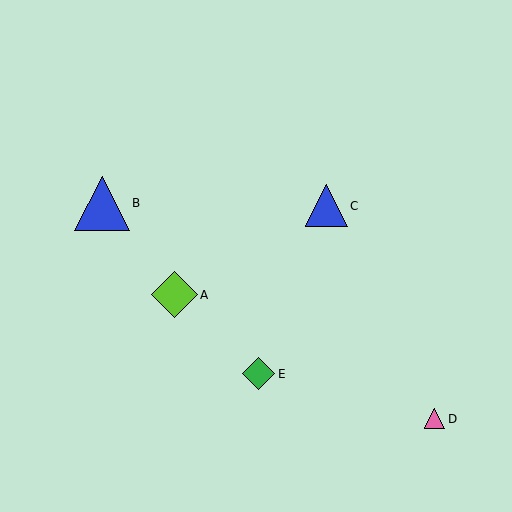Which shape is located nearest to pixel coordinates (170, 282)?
The lime diamond (labeled A) at (174, 295) is nearest to that location.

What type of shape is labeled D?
Shape D is a pink triangle.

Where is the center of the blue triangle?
The center of the blue triangle is at (102, 203).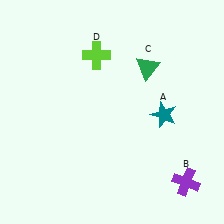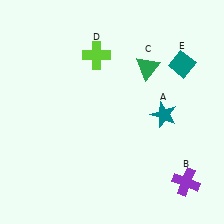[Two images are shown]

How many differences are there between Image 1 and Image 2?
There is 1 difference between the two images.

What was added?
A teal diamond (E) was added in Image 2.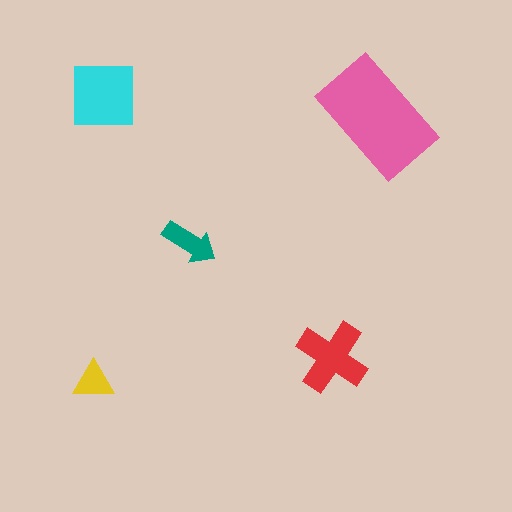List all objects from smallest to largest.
The yellow triangle, the teal arrow, the red cross, the cyan square, the pink rectangle.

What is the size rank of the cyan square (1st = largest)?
2nd.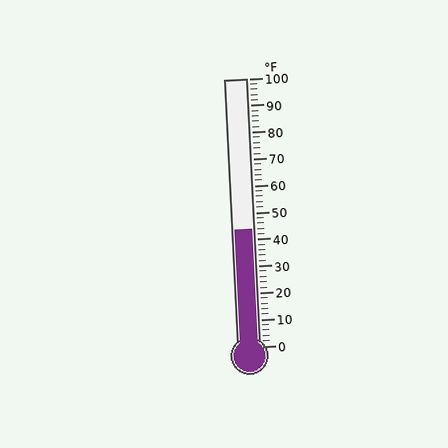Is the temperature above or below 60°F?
The temperature is below 60°F.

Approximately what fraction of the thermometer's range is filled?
The thermometer is filled to approximately 45% of its range.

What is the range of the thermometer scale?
The thermometer scale ranges from 0°F to 100°F.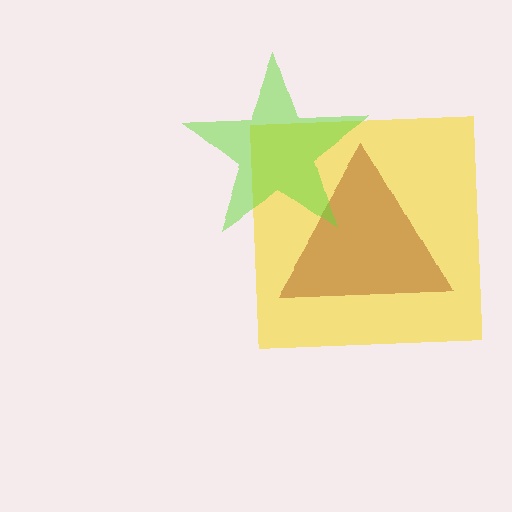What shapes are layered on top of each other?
The layered shapes are: a yellow square, a brown triangle, a lime star.